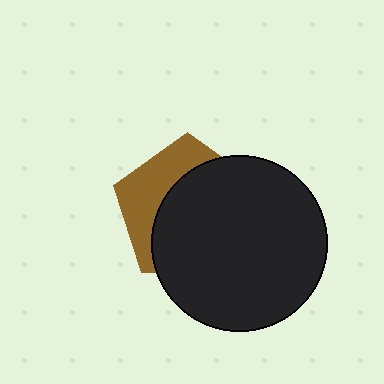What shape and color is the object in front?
The object in front is a black circle.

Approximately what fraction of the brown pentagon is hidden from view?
Roughly 65% of the brown pentagon is hidden behind the black circle.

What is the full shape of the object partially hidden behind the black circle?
The partially hidden object is a brown pentagon.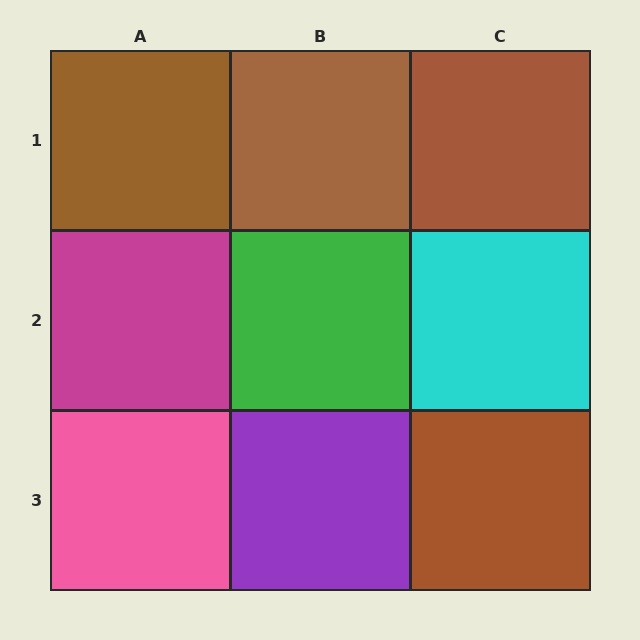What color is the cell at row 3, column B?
Purple.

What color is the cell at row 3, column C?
Brown.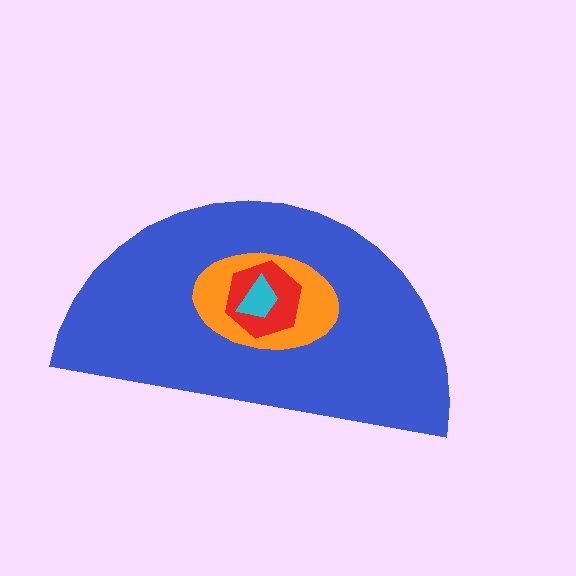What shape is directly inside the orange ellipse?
The red hexagon.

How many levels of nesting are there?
4.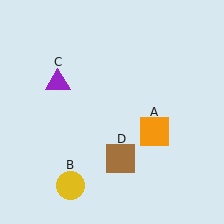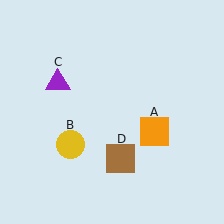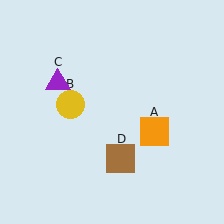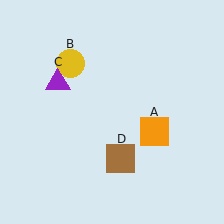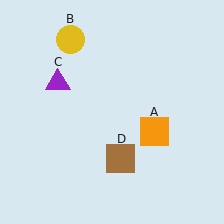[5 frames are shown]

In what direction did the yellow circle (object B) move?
The yellow circle (object B) moved up.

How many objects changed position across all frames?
1 object changed position: yellow circle (object B).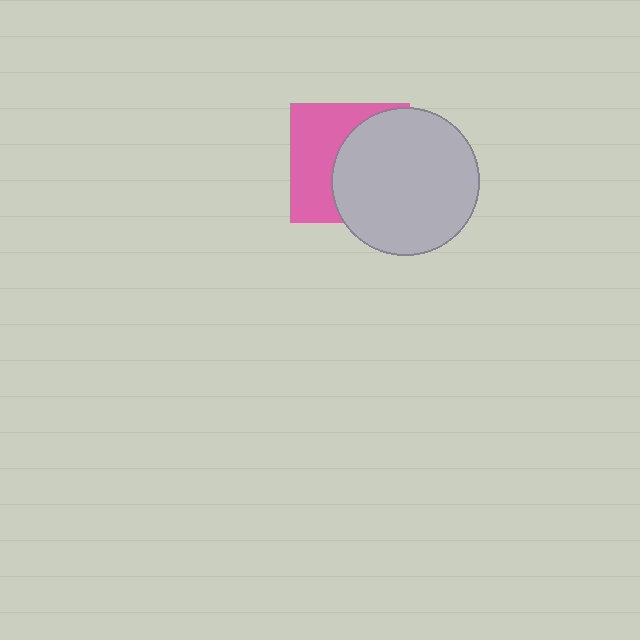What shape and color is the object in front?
The object in front is a light gray circle.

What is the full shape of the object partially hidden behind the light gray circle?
The partially hidden object is a pink square.